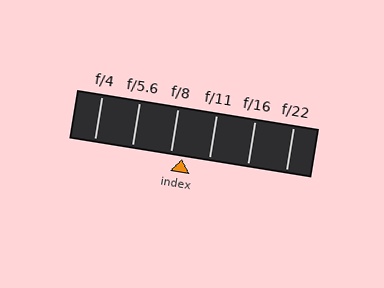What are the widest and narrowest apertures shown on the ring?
The widest aperture shown is f/4 and the narrowest is f/22.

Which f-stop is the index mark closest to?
The index mark is closest to f/8.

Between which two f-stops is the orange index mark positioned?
The index mark is between f/8 and f/11.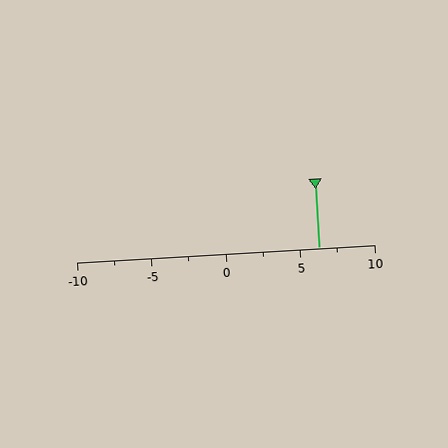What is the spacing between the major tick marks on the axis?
The major ticks are spaced 5 apart.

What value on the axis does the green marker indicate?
The marker indicates approximately 6.2.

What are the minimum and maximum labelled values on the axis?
The axis runs from -10 to 10.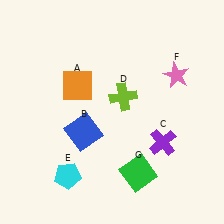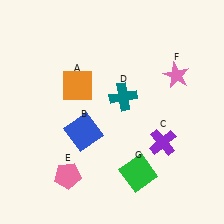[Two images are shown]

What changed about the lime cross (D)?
In Image 1, D is lime. In Image 2, it changed to teal.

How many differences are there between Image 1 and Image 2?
There are 2 differences between the two images.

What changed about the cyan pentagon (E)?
In Image 1, E is cyan. In Image 2, it changed to pink.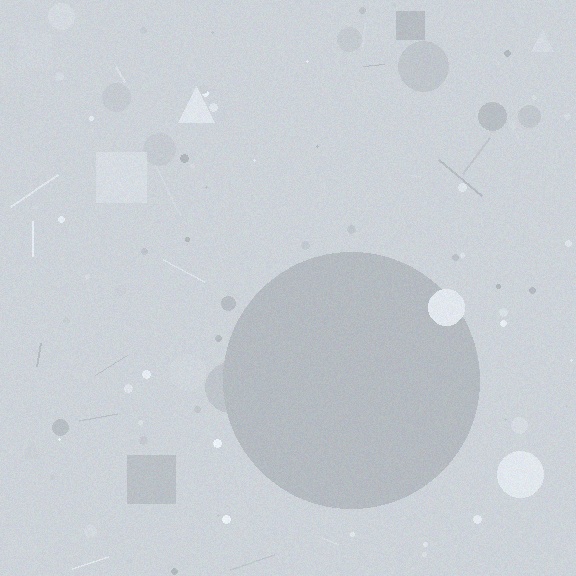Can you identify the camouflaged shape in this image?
The camouflaged shape is a circle.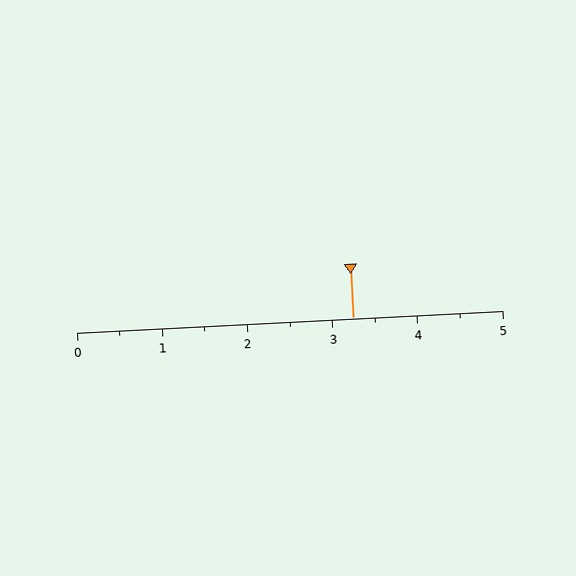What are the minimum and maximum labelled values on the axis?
The axis runs from 0 to 5.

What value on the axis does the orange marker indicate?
The marker indicates approximately 3.2.